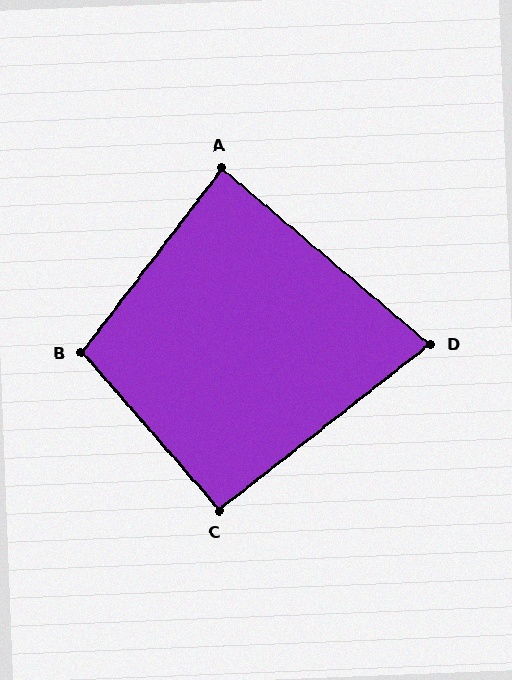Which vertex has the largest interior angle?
B, at approximately 102 degrees.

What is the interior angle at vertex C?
Approximately 93 degrees (approximately right).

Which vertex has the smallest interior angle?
D, at approximately 78 degrees.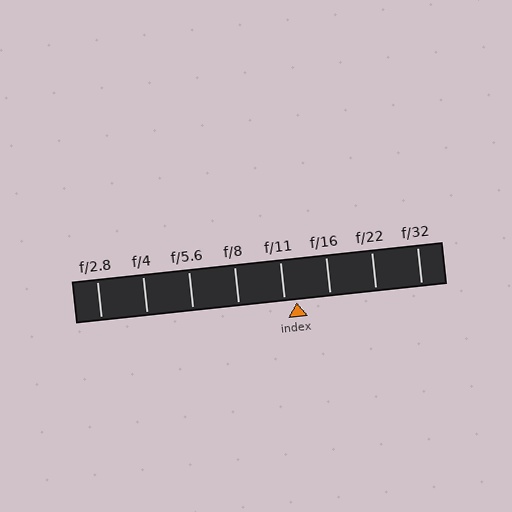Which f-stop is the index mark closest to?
The index mark is closest to f/11.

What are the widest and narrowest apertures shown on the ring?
The widest aperture shown is f/2.8 and the narrowest is f/32.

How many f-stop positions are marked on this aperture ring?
There are 8 f-stop positions marked.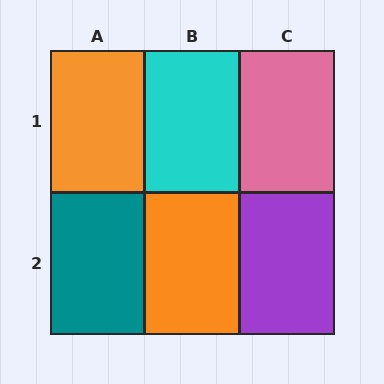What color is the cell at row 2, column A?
Teal.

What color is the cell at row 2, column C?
Purple.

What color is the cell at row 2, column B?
Orange.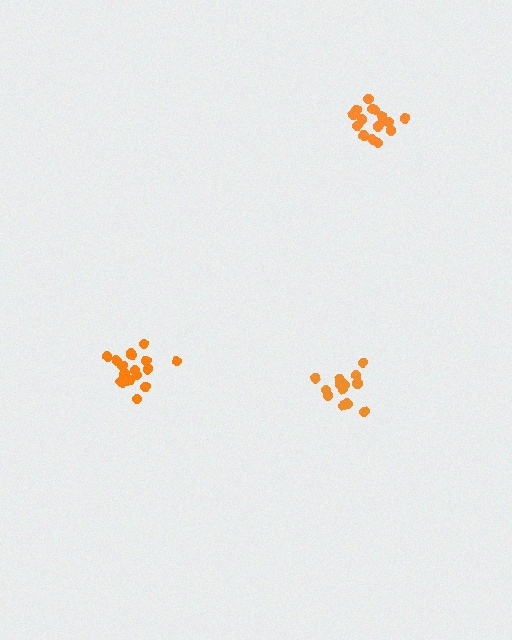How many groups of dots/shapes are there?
There are 3 groups.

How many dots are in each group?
Group 1: 18 dots, Group 2: 14 dots, Group 3: 16 dots (48 total).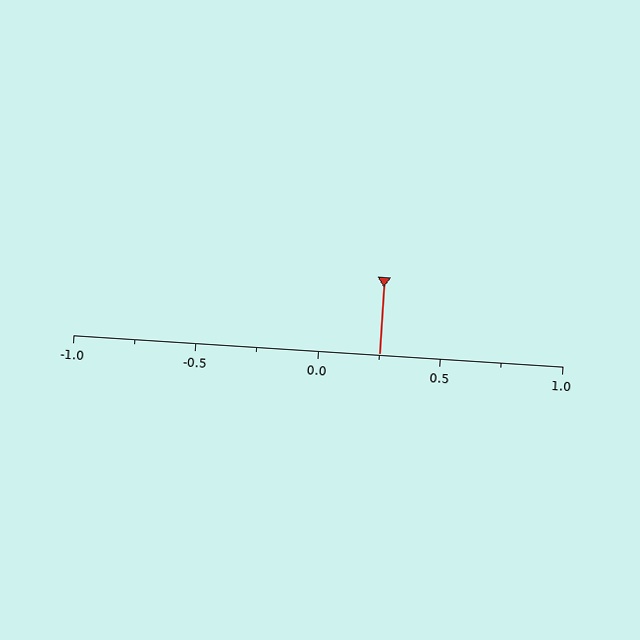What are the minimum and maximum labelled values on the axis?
The axis runs from -1.0 to 1.0.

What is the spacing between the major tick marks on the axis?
The major ticks are spaced 0.5 apart.